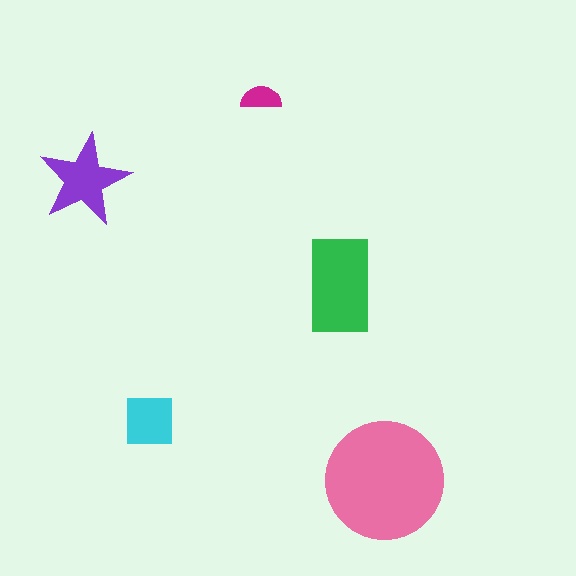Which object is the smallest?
The magenta semicircle.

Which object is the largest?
The pink circle.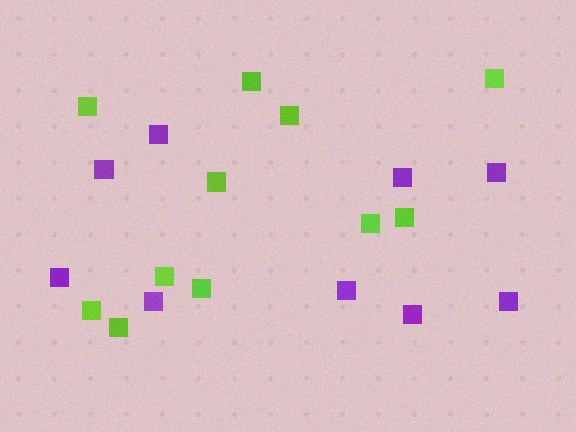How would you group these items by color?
There are 2 groups: one group of purple squares (9) and one group of lime squares (11).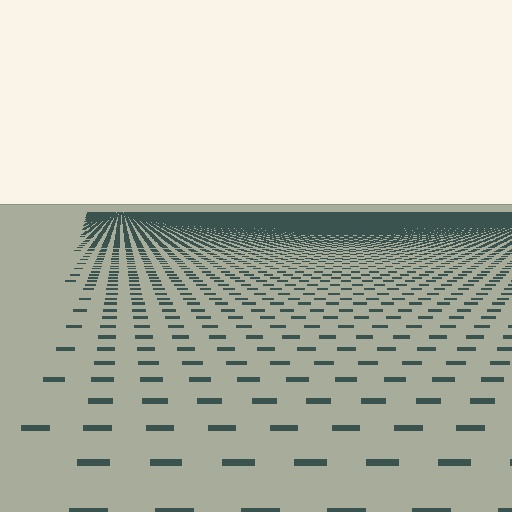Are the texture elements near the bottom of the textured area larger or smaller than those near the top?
Larger. Near the bottom, elements are closer to the viewer and appear at a bigger on-screen size.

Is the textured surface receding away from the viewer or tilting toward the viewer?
The surface is receding away from the viewer. Texture elements get smaller and denser toward the top.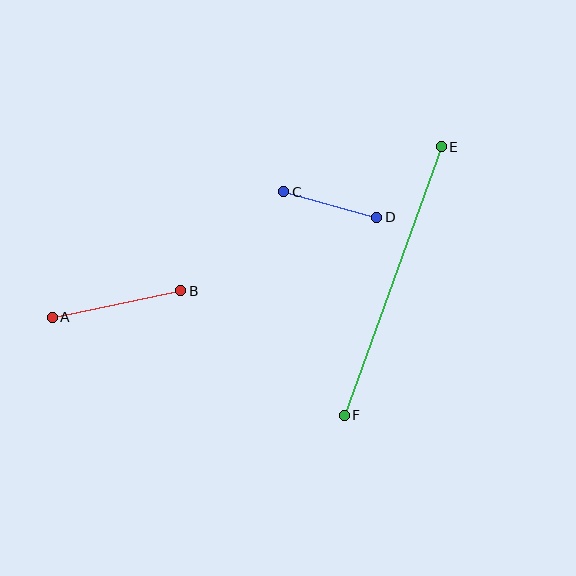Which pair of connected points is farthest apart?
Points E and F are farthest apart.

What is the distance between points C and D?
The distance is approximately 96 pixels.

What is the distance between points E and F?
The distance is approximately 286 pixels.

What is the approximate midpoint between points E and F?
The midpoint is at approximately (393, 281) pixels.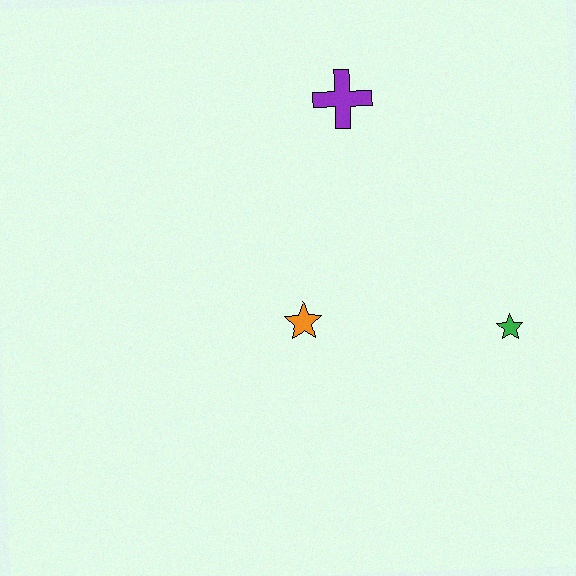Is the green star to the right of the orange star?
Yes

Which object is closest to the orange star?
The green star is closest to the orange star.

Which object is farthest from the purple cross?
The green star is farthest from the purple cross.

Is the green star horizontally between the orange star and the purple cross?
No